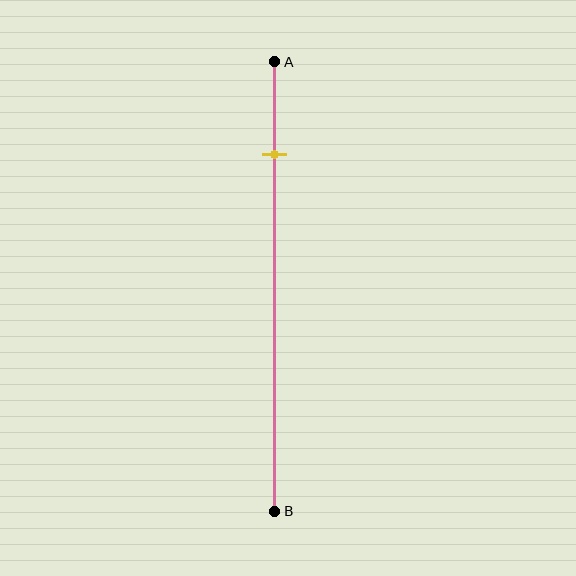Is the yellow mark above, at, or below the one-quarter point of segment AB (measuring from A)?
The yellow mark is above the one-quarter point of segment AB.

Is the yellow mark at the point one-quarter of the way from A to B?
No, the mark is at about 20% from A, not at the 25% one-quarter point.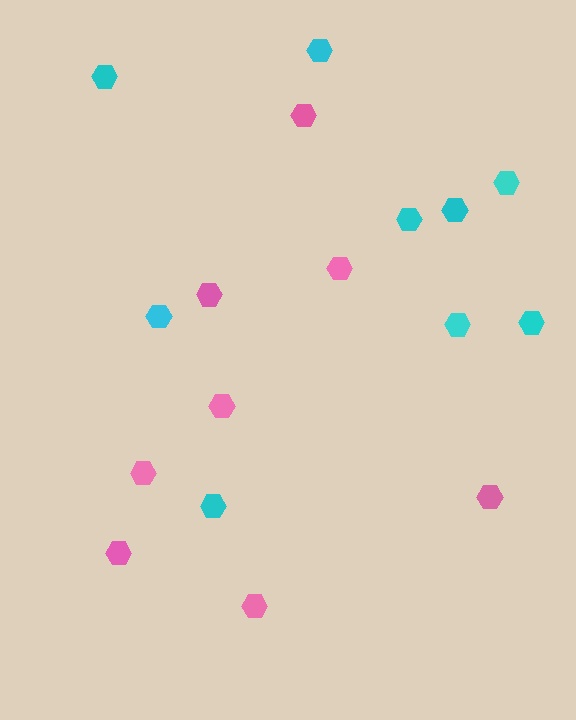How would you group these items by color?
There are 2 groups: one group of cyan hexagons (9) and one group of pink hexagons (8).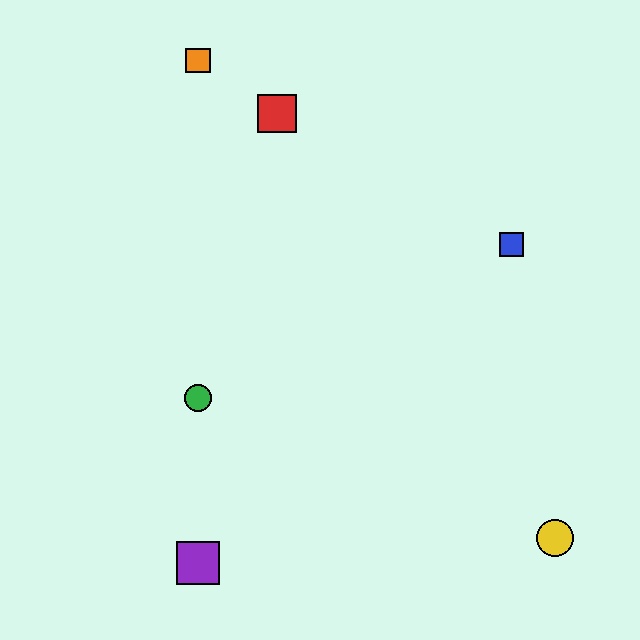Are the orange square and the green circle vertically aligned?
Yes, both are at x≈198.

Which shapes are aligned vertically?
The green circle, the purple square, the orange square are aligned vertically.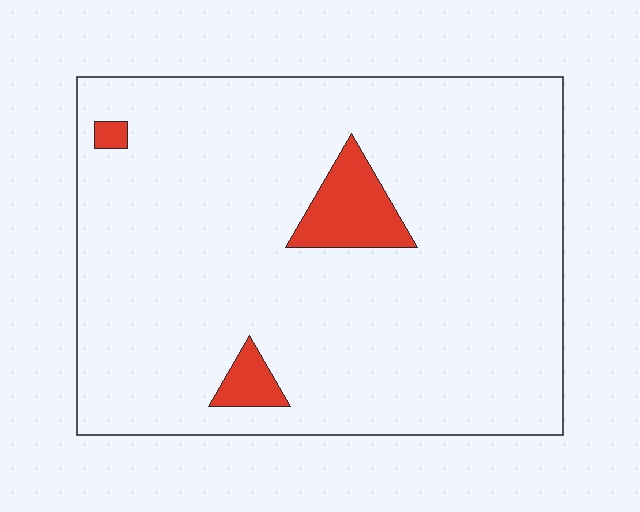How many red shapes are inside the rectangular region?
3.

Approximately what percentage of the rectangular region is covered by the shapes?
Approximately 5%.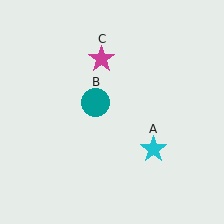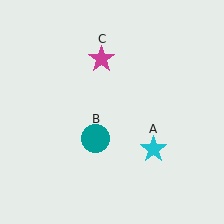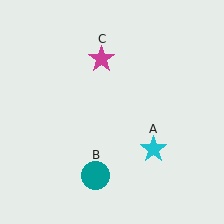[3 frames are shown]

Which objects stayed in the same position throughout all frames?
Cyan star (object A) and magenta star (object C) remained stationary.